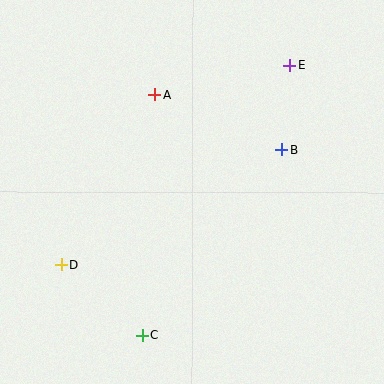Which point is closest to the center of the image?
Point B at (282, 150) is closest to the center.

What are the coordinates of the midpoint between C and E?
The midpoint between C and E is at (216, 200).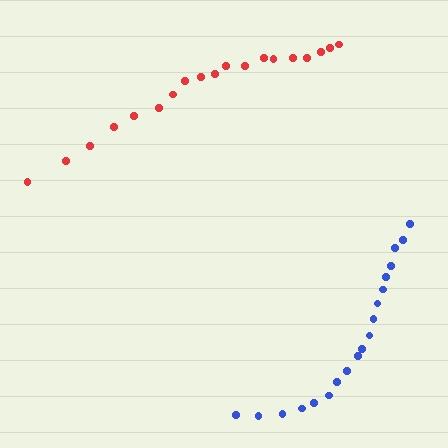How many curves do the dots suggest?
There are 2 distinct paths.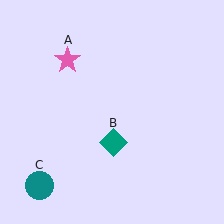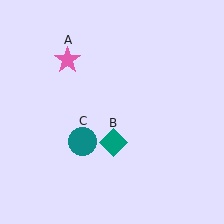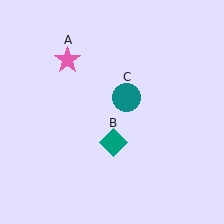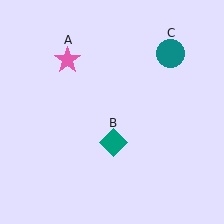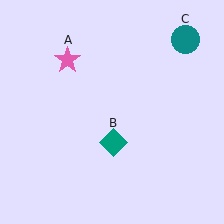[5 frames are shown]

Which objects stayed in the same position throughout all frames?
Pink star (object A) and teal diamond (object B) remained stationary.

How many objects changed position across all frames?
1 object changed position: teal circle (object C).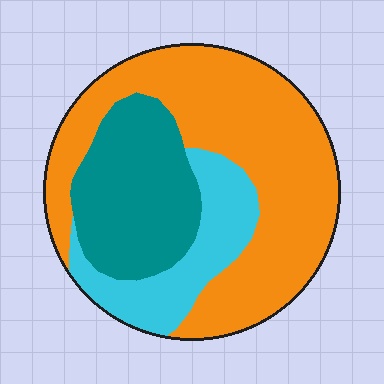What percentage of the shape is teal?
Teal takes up about one quarter (1/4) of the shape.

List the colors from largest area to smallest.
From largest to smallest: orange, teal, cyan.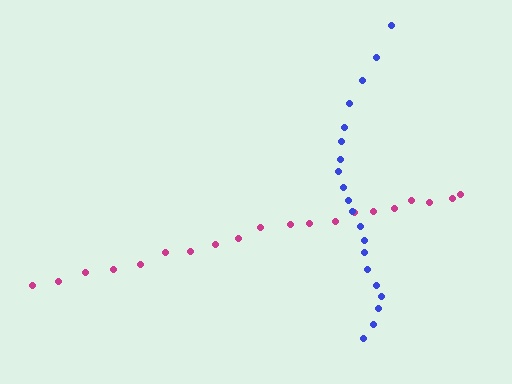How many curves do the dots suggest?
There are 2 distinct paths.